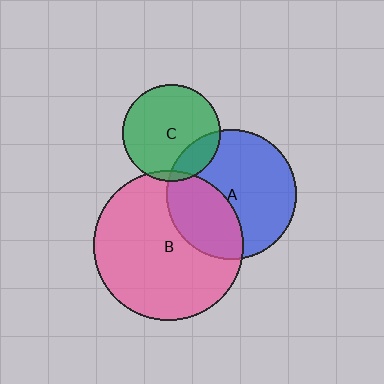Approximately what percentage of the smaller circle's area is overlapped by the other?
Approximately 20%.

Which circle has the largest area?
Circle B (pink).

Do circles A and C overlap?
Yes.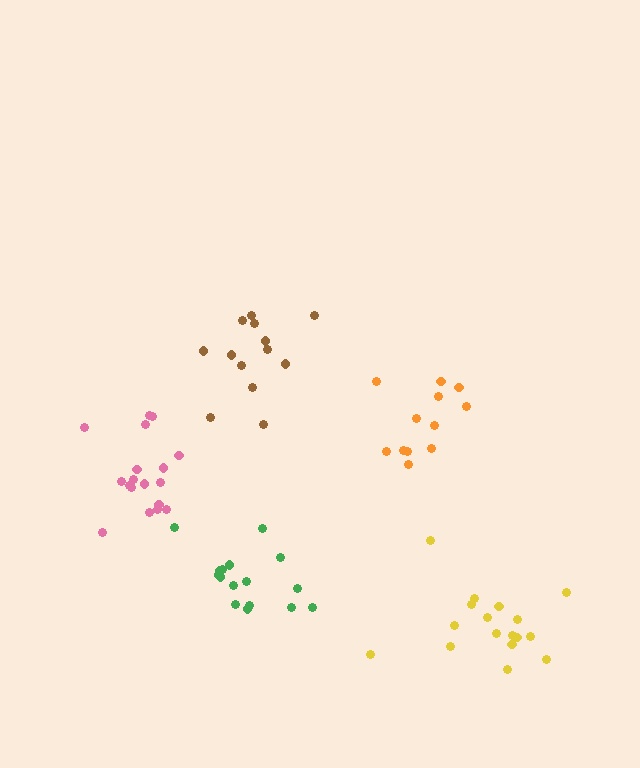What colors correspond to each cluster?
The clusters are colored: yellow, pink, green, orange, brown.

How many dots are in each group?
Group 1: 17 dots, Group 2: 18 dots, Group 3: 16 dots, Group 4: 12 dots, Group 5: 13 dots (76 total).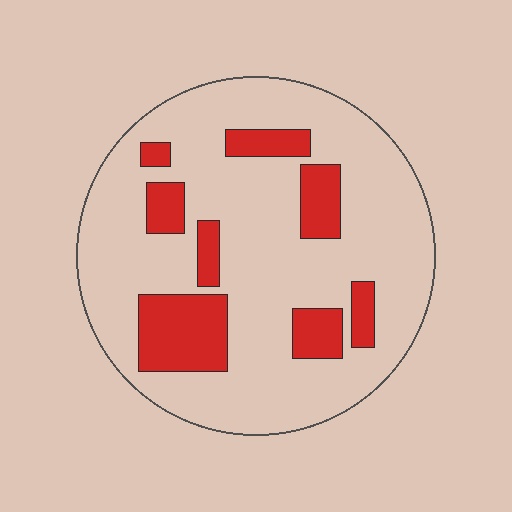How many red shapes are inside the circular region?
8.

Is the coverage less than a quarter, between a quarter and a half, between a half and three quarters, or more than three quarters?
Less than a quarter.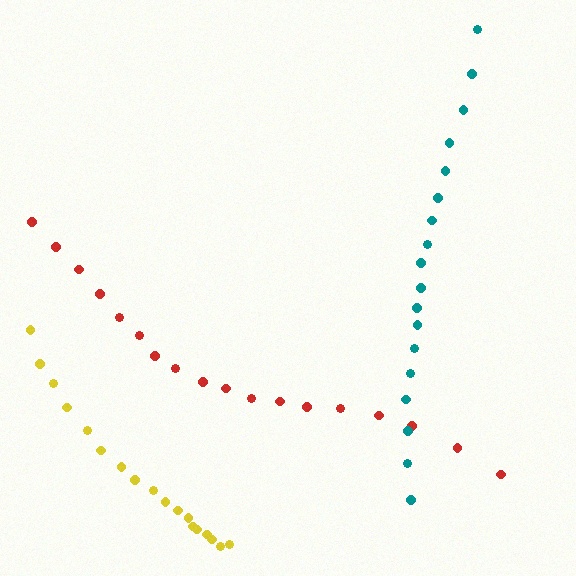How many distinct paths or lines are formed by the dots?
There are 3 distinct paths.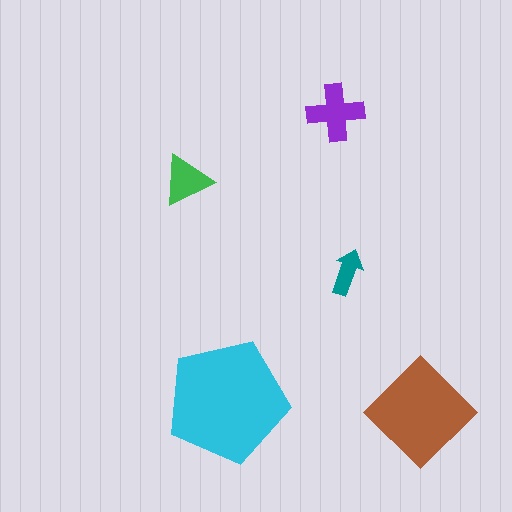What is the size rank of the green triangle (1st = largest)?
4th.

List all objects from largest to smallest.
The cyan pentagon, the brown diamond, the purple cross, the green triangle, the teal arrow.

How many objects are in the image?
There are 5 objects in the image.